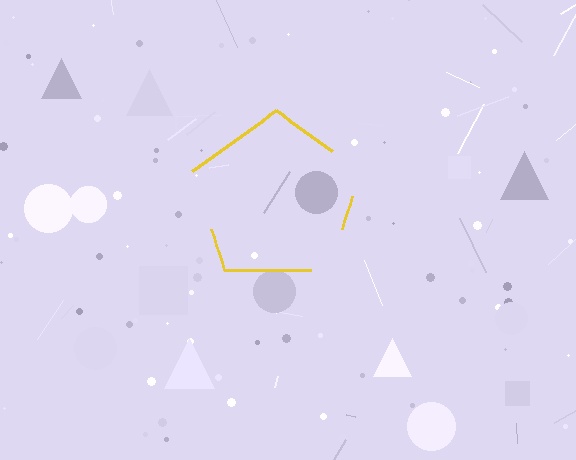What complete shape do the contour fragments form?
The contour fragments form a pentagon.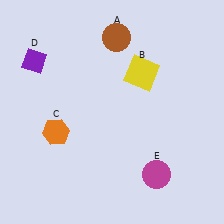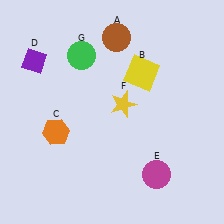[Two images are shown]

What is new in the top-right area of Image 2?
A yellow star (F) was added in the top-right area of Image 2.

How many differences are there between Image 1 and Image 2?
There are 2 differences between the two images.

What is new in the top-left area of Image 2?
A green circle (G) was added in the top-left area of Image 2.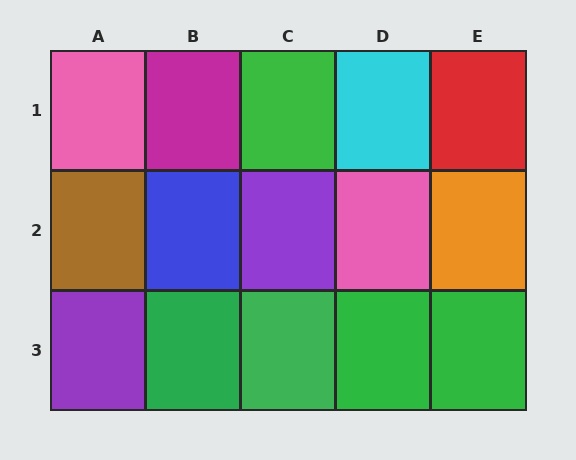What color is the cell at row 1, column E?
Red.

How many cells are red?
1 cell is red.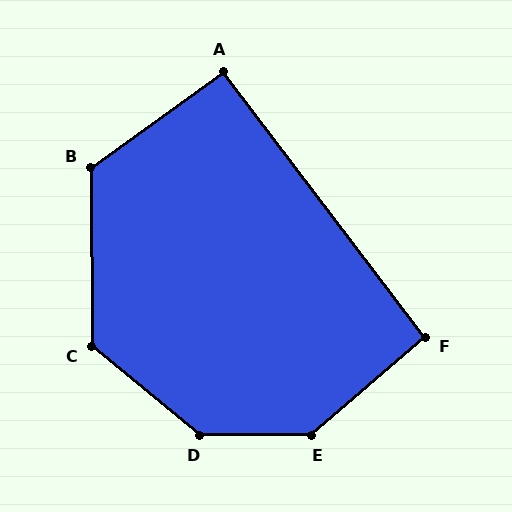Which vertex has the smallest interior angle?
A, at approximately 91 degrees.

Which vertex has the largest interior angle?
D, at approximately 141 degrees.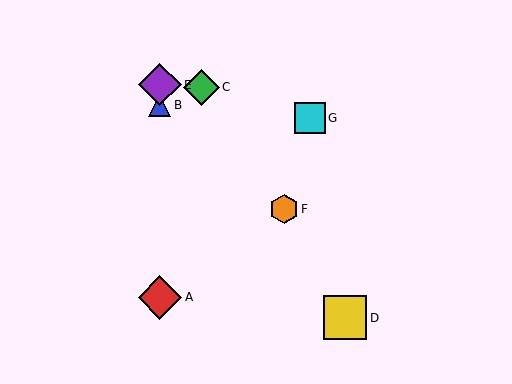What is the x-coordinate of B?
Object B is at x≈160.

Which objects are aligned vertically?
Objects A, B, E are aligned vertically.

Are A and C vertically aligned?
No, A is at x≈160 and C is at x≈201.